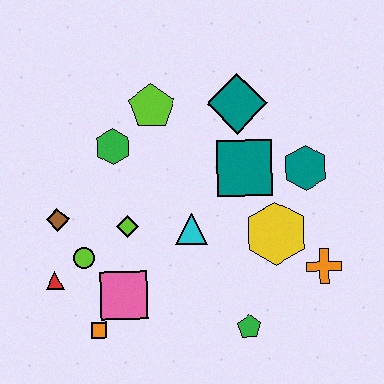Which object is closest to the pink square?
The orange square is closest to the pink square.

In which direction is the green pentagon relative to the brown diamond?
The green pentagon is to the right of the brown diamond.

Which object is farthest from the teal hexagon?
The red triangle is farthest from the teal hexagon.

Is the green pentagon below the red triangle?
Yes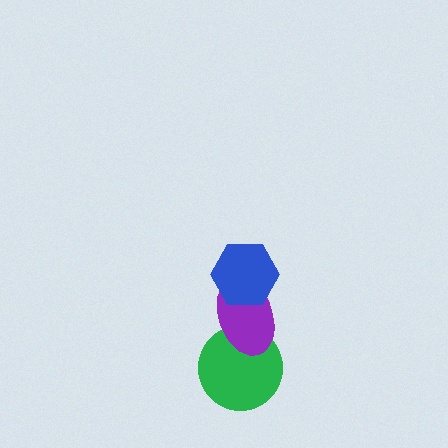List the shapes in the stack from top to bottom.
From top to bottom: the blue hexagon, the purple ellipse, the green circle.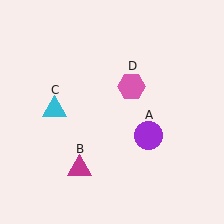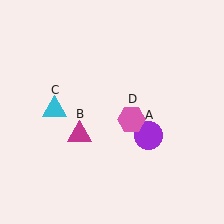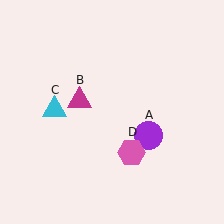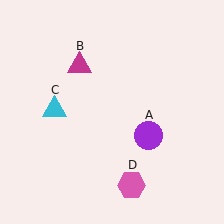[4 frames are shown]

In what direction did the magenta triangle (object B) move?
The magenta triangle (object B) moved up.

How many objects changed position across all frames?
2 objects changed position: magenta triangle (object B), pink hexagon (object D).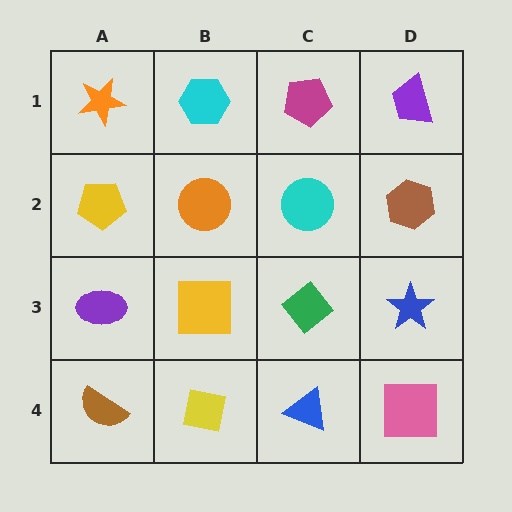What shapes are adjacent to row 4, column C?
A green diamond (row 3, column C), a yellow square (row 4, column B), a pink square (row 4, column D).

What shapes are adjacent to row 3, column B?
An orange circle (row 2, column B), a yellow square (row 4, column B), a purple ellipse (row 3, column A), a green diamond (row 3, column C).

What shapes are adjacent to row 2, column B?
A cyan hexagon (row 1, column B), a yellow square (row 3, column B), a yellow pentagon (row 2, column A), a cyan circle (row 2, column C).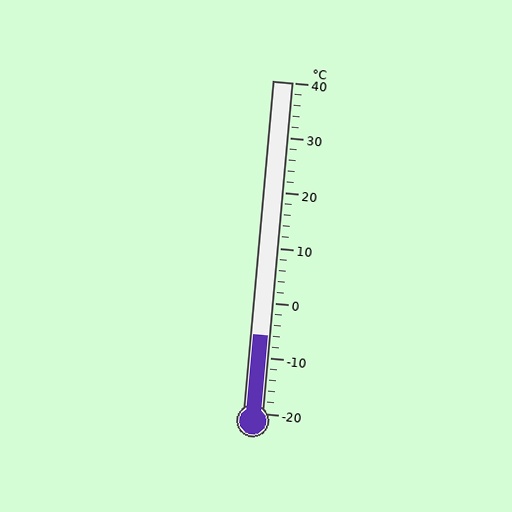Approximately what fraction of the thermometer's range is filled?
The thermometer is filled to approximately 25% of its range.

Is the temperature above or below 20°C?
The temperature is below 20°C.